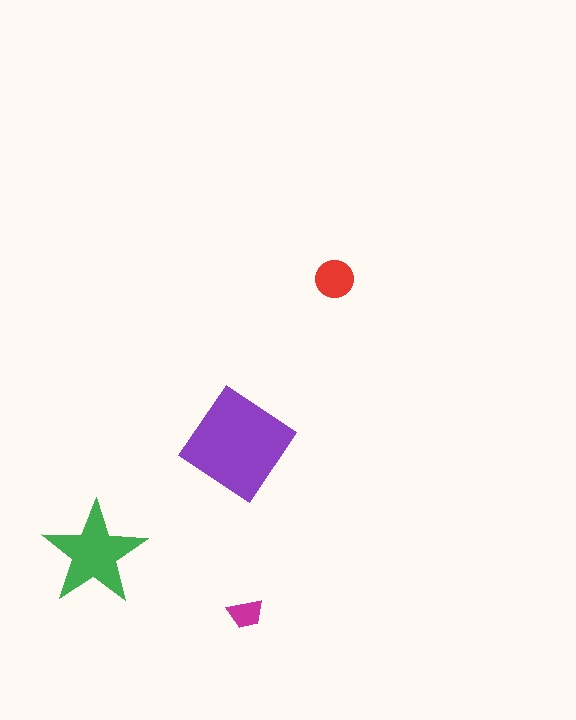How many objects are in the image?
There are 4 objects in the image.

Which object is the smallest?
The magenta trapezoid.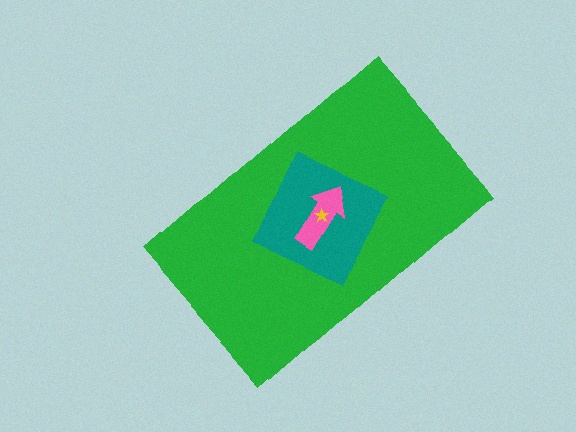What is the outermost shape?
The green rectangle.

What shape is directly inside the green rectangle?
The teal square.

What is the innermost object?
The yellow star.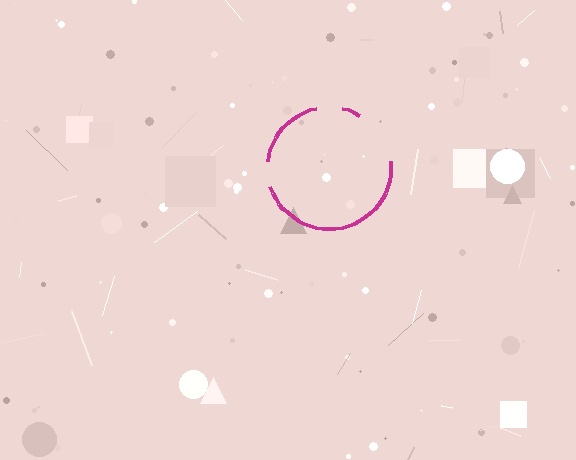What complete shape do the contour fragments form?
The contour fragments form a circle.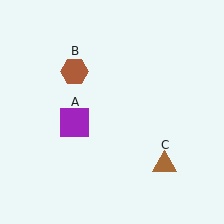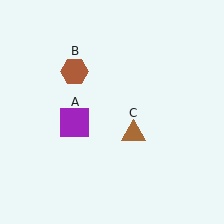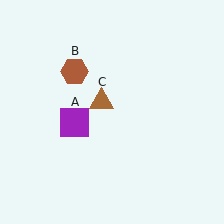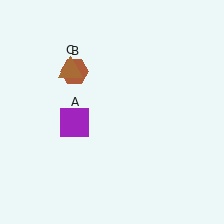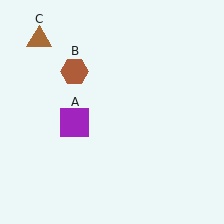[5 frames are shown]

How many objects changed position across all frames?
1 object changed position: brown triangle (object C).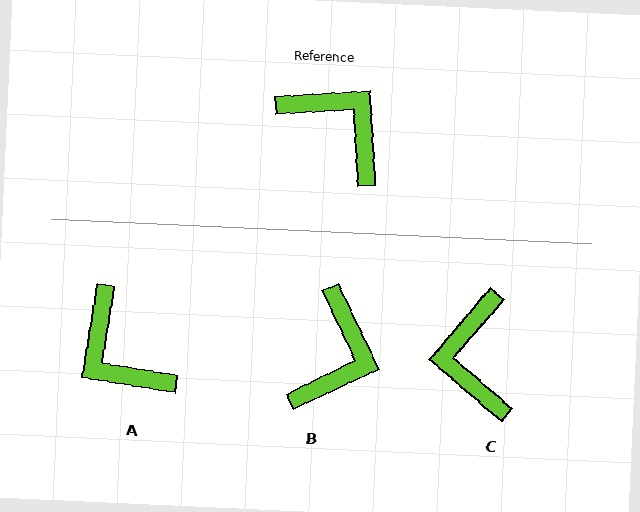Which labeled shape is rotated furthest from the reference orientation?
A, about 167 degrees away.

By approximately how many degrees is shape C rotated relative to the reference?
Approximately 136 degrees counter-clockwise.